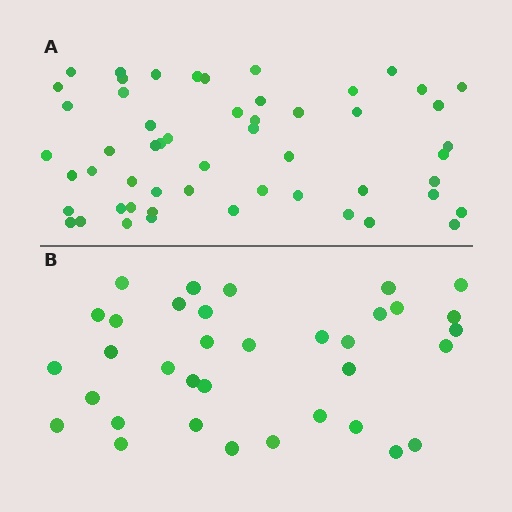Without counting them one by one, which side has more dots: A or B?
Region A (the top region) has more dots.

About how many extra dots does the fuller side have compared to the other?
Region A has approximately 20 more dots than region B.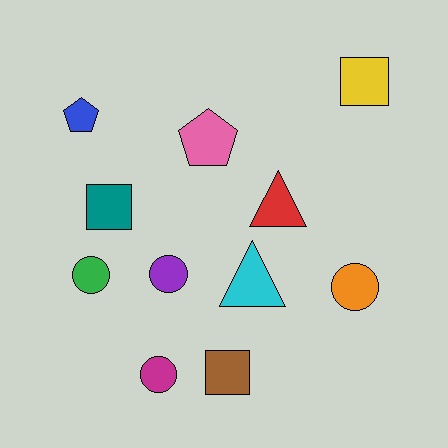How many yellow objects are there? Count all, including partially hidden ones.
There is 1 yellow object.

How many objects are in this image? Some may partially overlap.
There are 11 objects.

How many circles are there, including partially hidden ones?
There are 4 circles.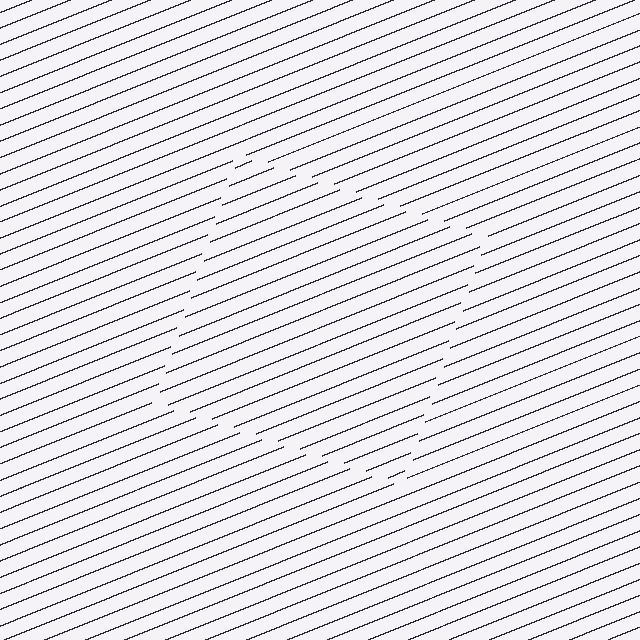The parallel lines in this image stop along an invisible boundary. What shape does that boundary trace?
An illusory square. The interior of the shape contains the same grating, shifted by half a period — the contour is defined by the phase discontinuity where line-ends from the inner and outer gratings abut.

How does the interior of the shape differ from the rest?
The interior of the shape contains the same grating, shifted by half a period — the contour is defined by the phase discontinuity where line-ends from the inner and outer gratings abut.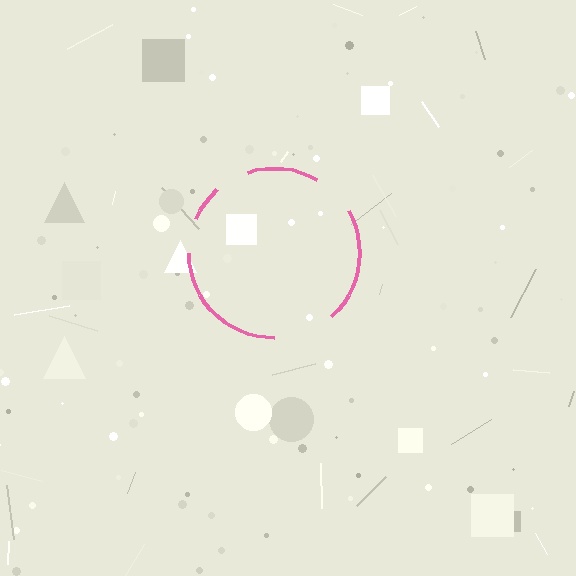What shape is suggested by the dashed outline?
The dashed outline suggests a circle.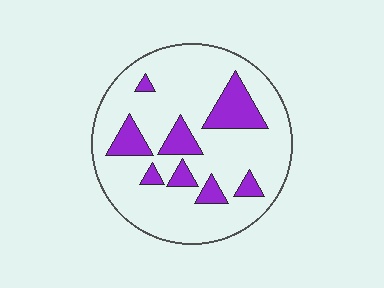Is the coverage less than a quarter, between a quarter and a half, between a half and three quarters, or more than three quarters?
Less than a quarter.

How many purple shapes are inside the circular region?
8.